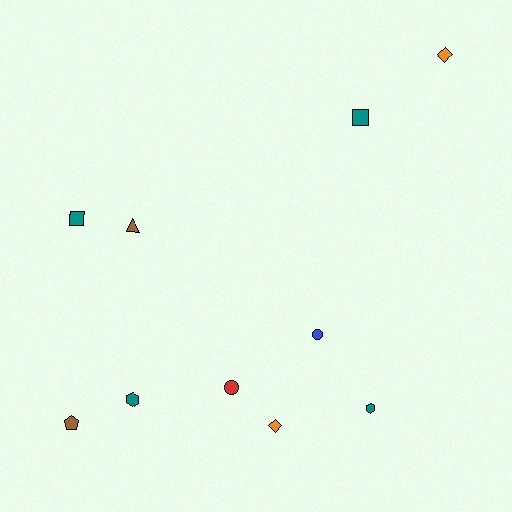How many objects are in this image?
There are 10 objects.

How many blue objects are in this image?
There is 1 blue object.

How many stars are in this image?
There are no stars.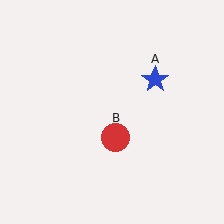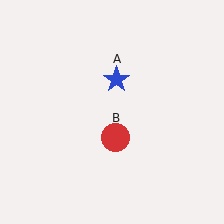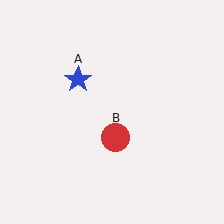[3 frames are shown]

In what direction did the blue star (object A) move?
The blue star (object A) moved left.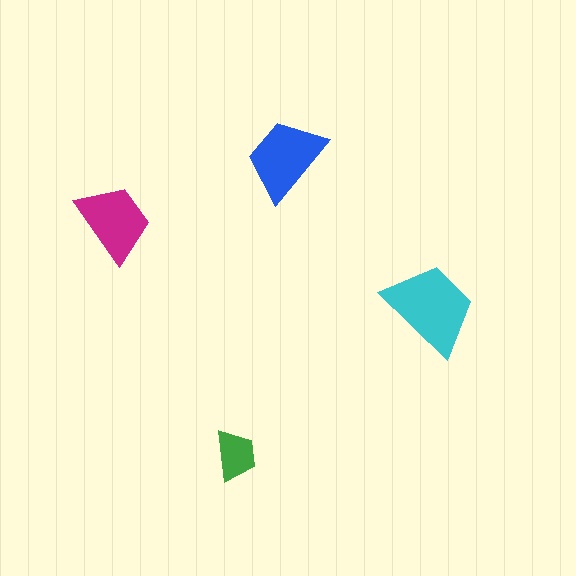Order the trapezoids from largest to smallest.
the cyan one, the blue one, the magenta one, the green one.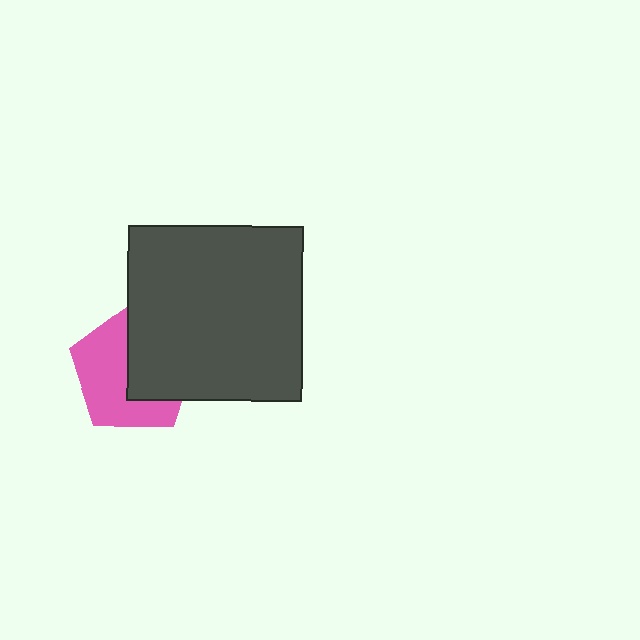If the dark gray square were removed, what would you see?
You would see the complete pink pentagon.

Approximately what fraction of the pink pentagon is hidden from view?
Roughly 46% of the pink pentagon is hidden behind the dark gray square.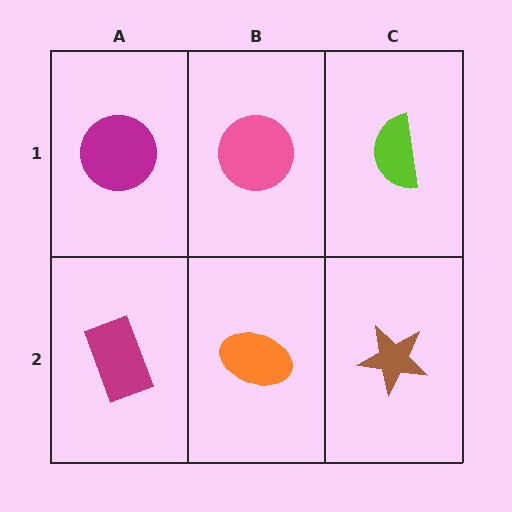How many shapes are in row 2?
3 shapes.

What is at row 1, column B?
A pink circle.